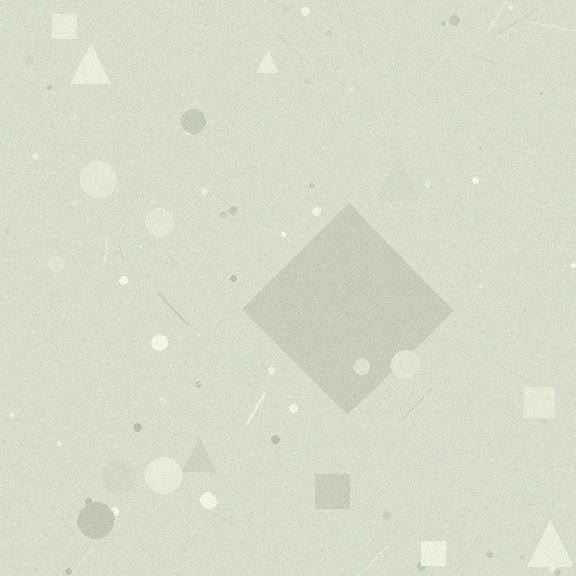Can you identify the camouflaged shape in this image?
The camouflaged shape is a diamond.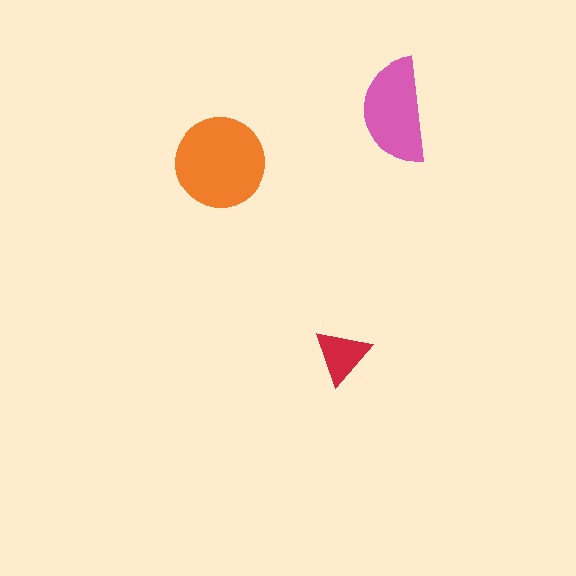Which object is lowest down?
The red triangle is bottommost.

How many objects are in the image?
There are 3 objects in the image.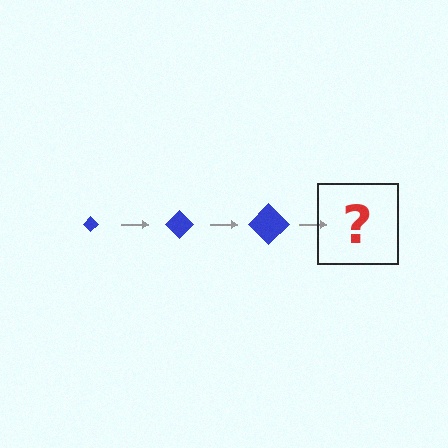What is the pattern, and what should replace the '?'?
The pattern is that the diamond gets progressively larger each step. The '?' should be a blue diamond, larger than the previous one.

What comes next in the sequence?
The next element should be a blue diamond, larger than the previous one.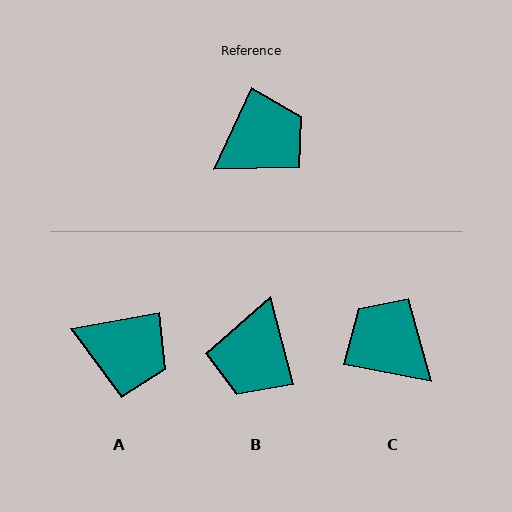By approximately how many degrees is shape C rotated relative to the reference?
Approximately 104 degrees counter-clockwise.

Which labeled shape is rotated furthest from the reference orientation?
B, about 140 degrees away.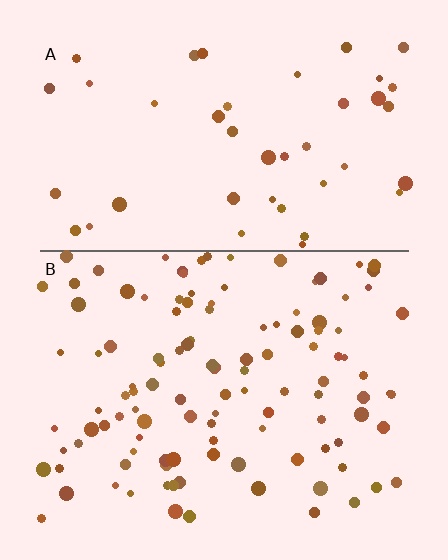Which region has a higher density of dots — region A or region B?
B (the bottom).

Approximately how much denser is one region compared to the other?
Approximately 2.6× — region B over region A.